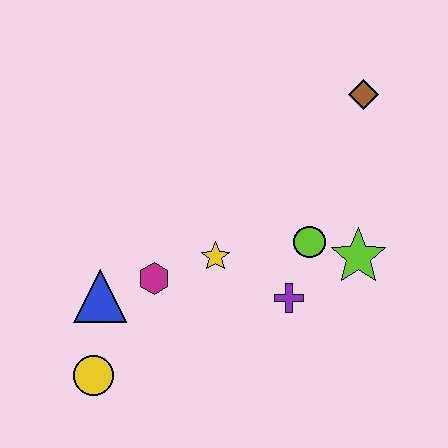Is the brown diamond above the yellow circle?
Yes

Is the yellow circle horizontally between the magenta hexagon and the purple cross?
No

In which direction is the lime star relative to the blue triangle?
The lime star is to the right of the blue triangle.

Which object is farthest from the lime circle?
The yellow circle is farthest from the lime circle.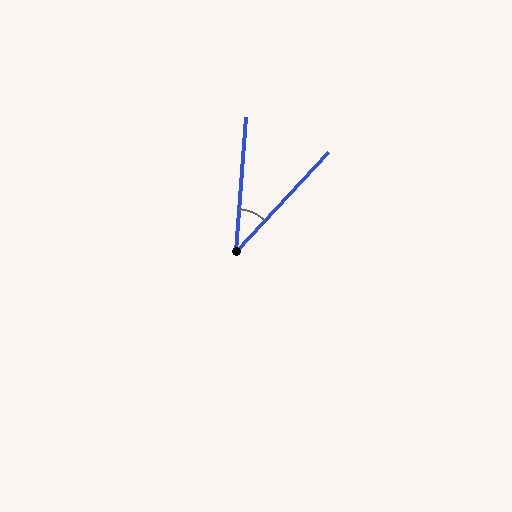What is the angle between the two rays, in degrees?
Approximately 39 degrees.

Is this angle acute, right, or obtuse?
It is acute.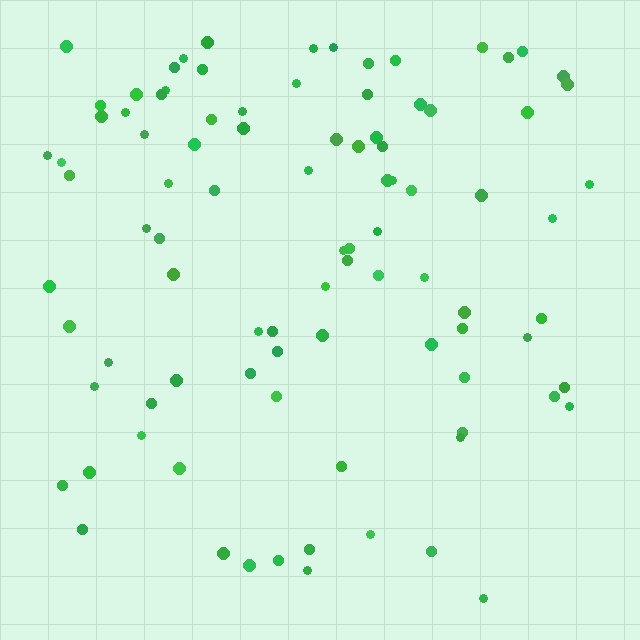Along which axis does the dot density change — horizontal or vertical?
Vertical.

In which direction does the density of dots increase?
From bottom to top, with the top side densest.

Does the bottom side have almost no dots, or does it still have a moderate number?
Still a moderate number, just noticeably fewer than the top.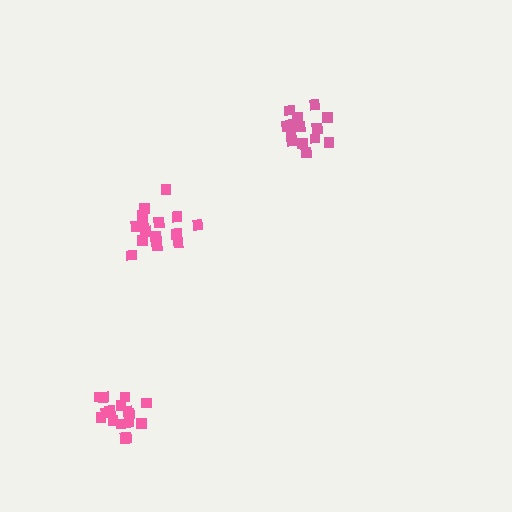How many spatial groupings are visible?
There are 3 spatial groupings.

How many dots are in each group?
Group 1: 17 dots, Group 2: 15 dots, Group 3: 16 dots (48 total).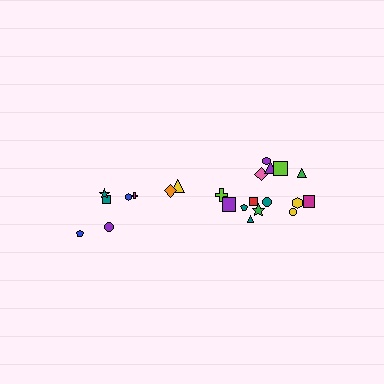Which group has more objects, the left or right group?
The right group.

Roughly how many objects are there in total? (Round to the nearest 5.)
Roughly 25 objects in total.